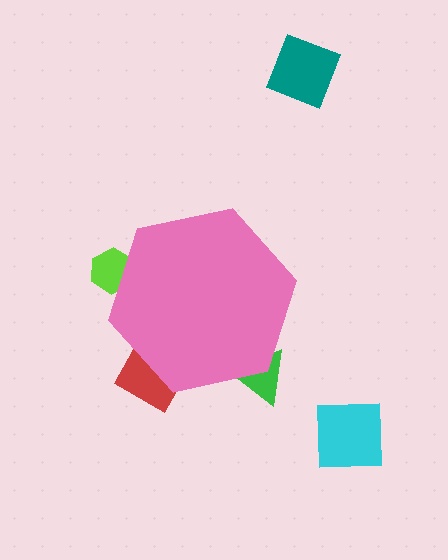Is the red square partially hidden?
Yes, the red square is partially hidden behind the pink hexagon.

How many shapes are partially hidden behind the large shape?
3 shapes are partially hidden.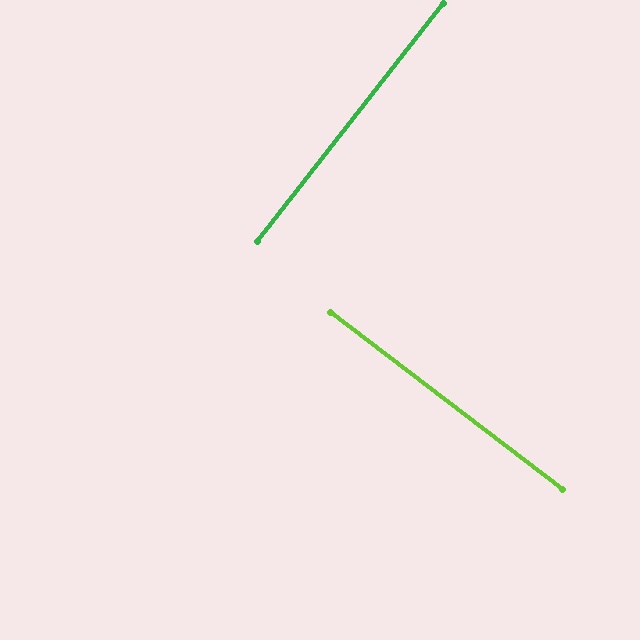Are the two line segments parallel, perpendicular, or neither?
Perpendicular — they meet at approximately 89°.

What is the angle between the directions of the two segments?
Approximately 89 degrees.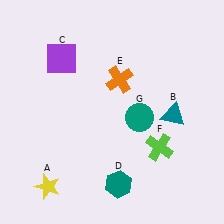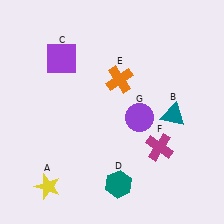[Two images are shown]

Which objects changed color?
F changed from lime to magenta. G changed from teal to purple.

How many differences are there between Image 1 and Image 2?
There are 2 differences between the two images.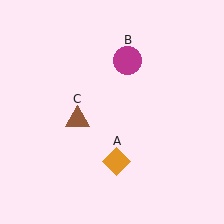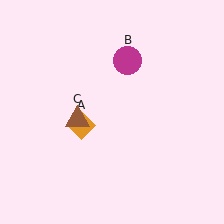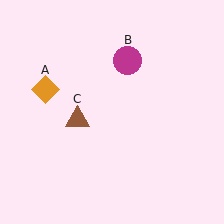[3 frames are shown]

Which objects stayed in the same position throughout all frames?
Magenta circle (object B) and brown triangle (object C) remained stationary.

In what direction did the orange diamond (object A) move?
The orange diamond (object A) moved up and to the left.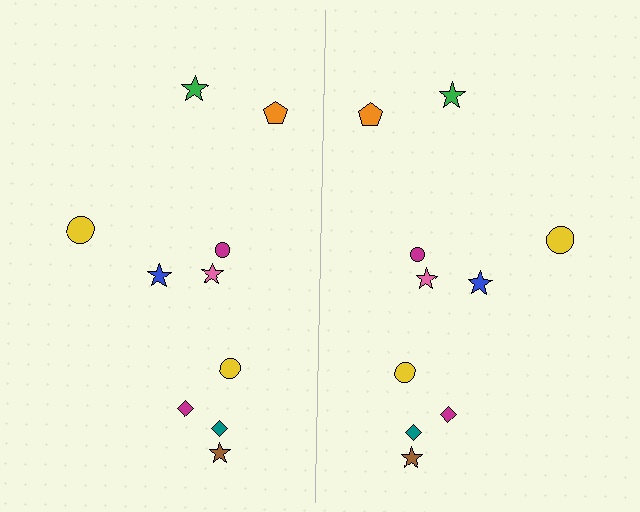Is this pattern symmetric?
Yes, this pattern has bilateral (reflection) symmetry.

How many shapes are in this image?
There are 20 shapes in this image.